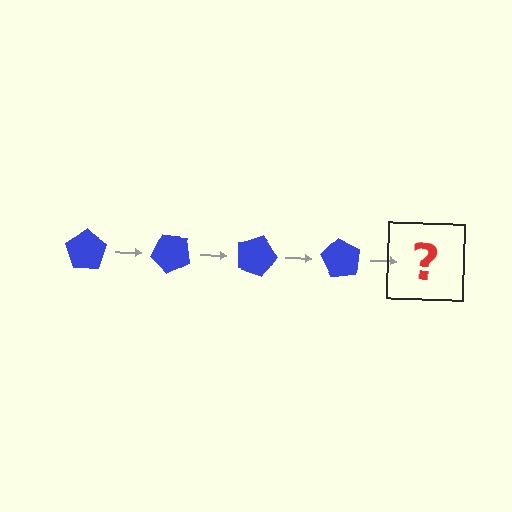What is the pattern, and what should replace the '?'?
The pattern is that the pentagon rotates 45 degrees each step. The '?' should be a blue pentagon rotated 180 degrees.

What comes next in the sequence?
The next element should be a blue pentagon rotated 180 degrees.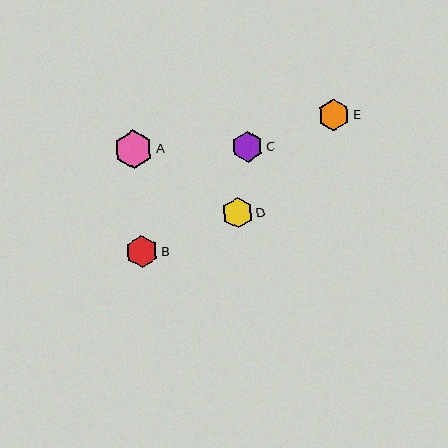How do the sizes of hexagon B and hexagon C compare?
Hexagon B and hexagon C are approximately the same size.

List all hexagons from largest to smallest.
From largest to smallest: A, E, B, C, D.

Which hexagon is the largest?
Hexagon A is the largest with a size of approximately 38 pixels.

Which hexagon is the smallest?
Hexagon D is the smallest with a size of approximately 31 pixels.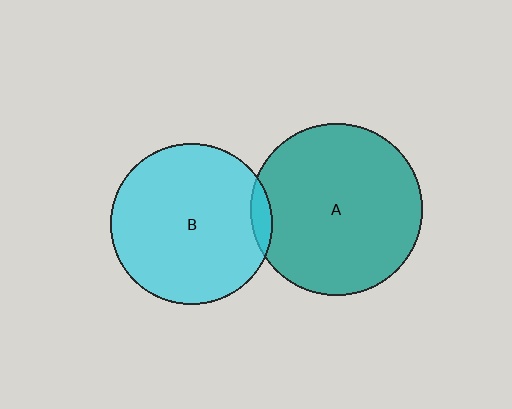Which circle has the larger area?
Circle A (teal).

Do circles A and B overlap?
Yes.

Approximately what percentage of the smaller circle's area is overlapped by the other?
Approximately 5%.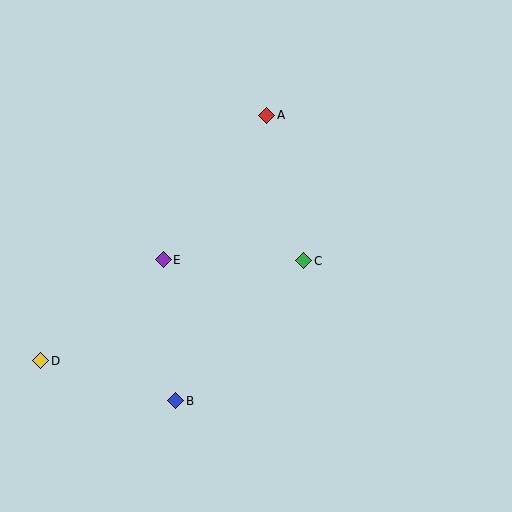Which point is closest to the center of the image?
Point C at (304, 261) is closest to the center.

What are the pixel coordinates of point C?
Point C is at (304, 261).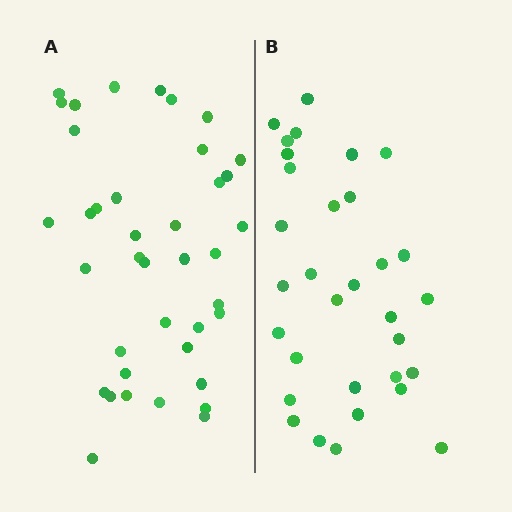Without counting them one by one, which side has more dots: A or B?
Region A (the left region) has more dots.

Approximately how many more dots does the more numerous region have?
Region A has roughly 8 or so more dots than region B.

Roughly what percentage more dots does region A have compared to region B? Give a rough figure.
About 20% more.